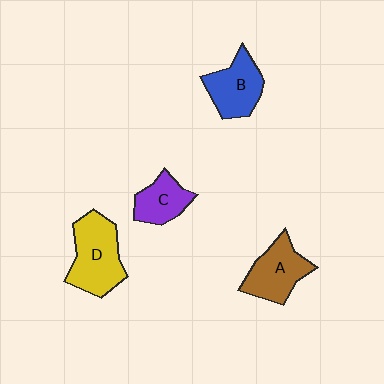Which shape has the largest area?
Shape D (yellow).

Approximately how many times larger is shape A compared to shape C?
Approximately 1.3 times.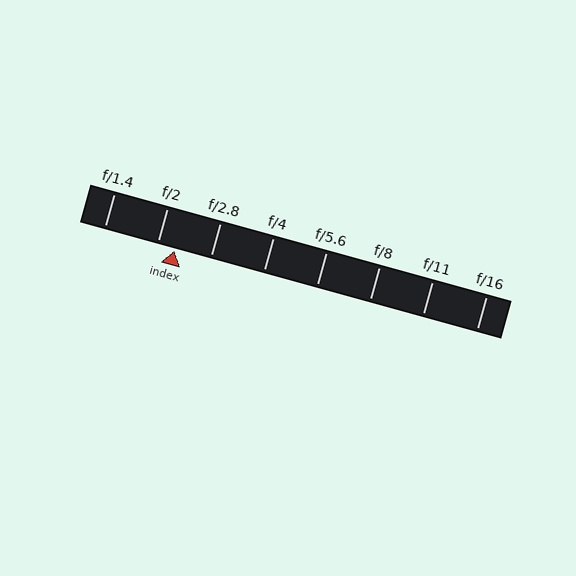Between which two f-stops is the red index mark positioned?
The index mark is between f/2 and f/2.8.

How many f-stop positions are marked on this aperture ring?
There are 8 f-stop positions marked.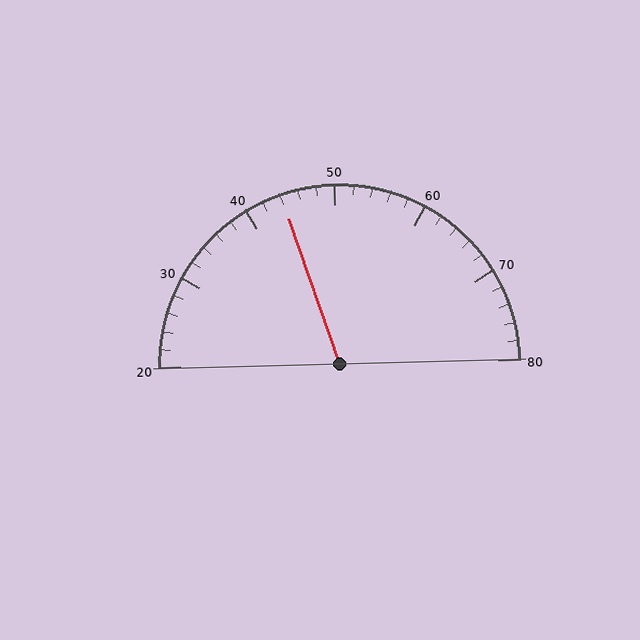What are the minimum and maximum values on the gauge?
The gauge ranges from 20 to 80.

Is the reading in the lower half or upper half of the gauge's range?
The reading is in the lower half of the range (20 to 80).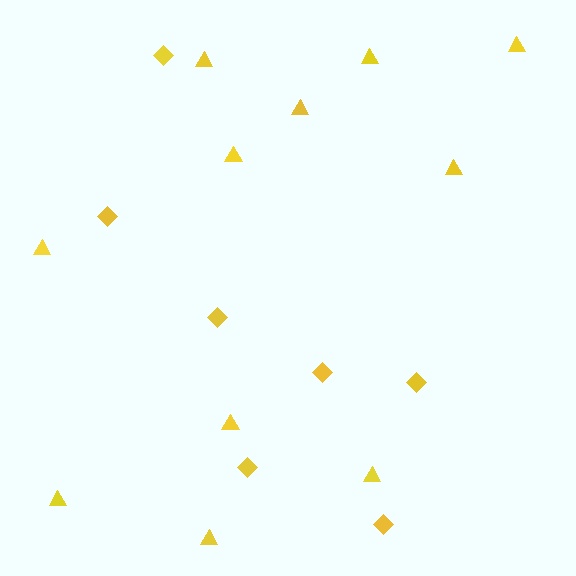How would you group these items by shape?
There are 2 groups: one group of diamonds (7) and one group of triangles (11).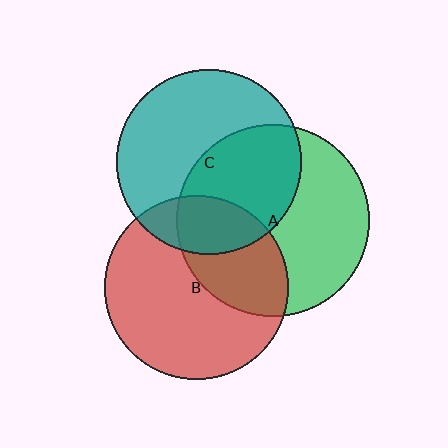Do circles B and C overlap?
Yes.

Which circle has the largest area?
Circle A (green).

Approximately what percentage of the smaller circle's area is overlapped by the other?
Approximately 20%.